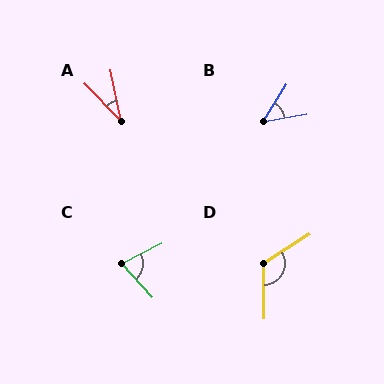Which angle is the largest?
D, at approximately 122 degrees.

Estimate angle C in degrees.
Approximately 74 degrees.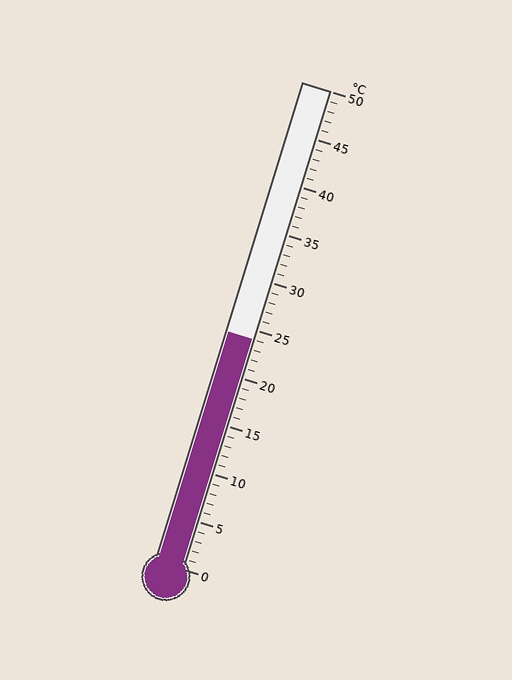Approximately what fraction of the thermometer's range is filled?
The thermometer is filled to approximately 50% of its range.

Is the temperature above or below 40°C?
The temperature is below 40°C.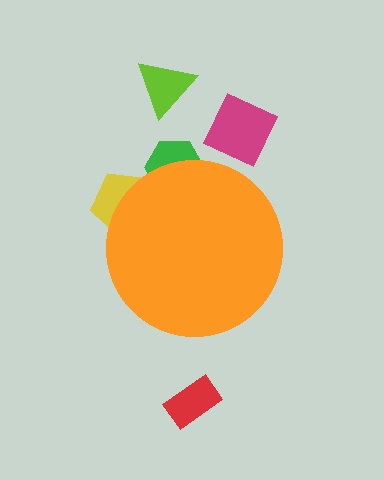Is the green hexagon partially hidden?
Yes, the green hexagon is partially hidden behind the orange circle.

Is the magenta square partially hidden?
No, the magenta square is fully visible.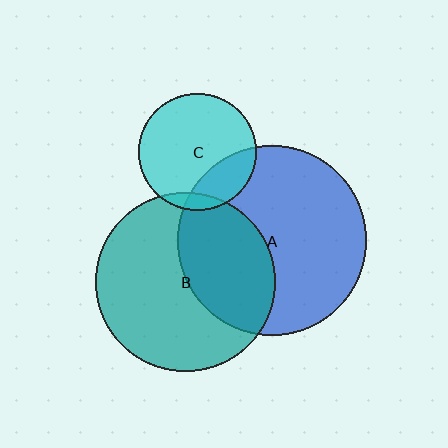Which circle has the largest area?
Circle A (blue).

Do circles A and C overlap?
Yes.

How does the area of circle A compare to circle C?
Approximately 2.6 times.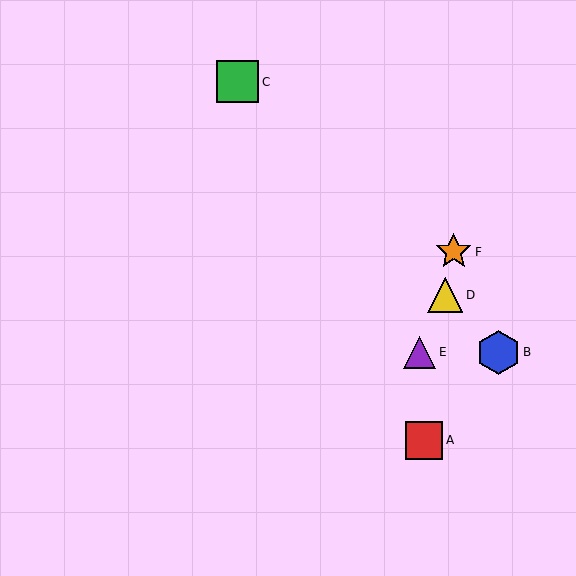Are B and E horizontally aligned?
Yes, both are at y≈352.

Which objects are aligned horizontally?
Objects B, E are aligned horizontally.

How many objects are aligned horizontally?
2 objects (B, E) are aligned horizontally.